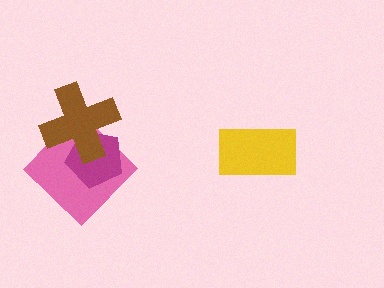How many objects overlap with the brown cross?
2 objects overlap with the brown cross.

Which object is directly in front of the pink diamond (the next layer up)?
The magenta pentagon is directly in front of the pink diamond.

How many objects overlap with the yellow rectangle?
0 objects overlap with the yellow rectangle.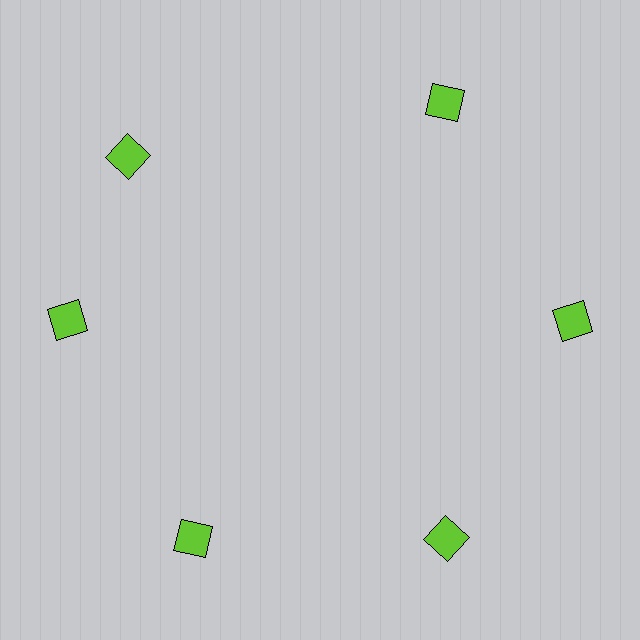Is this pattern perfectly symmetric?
No. The 6 lime squares are arranged in a ring, but one element near the 11 o'clock position is rotated out of alignment along the ring, breaking the 6-fold rotational symmetry.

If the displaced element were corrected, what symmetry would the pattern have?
It would have 6-fold rotational symmetry — the pattern would map onto itself every 60 degrees.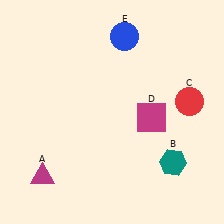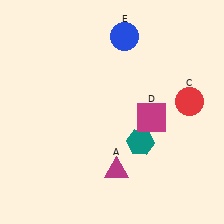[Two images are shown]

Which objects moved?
The objects that moved are: the magenta triangle (A), the teal hexagon (B).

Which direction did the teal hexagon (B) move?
The teal hexagon (B) moved left.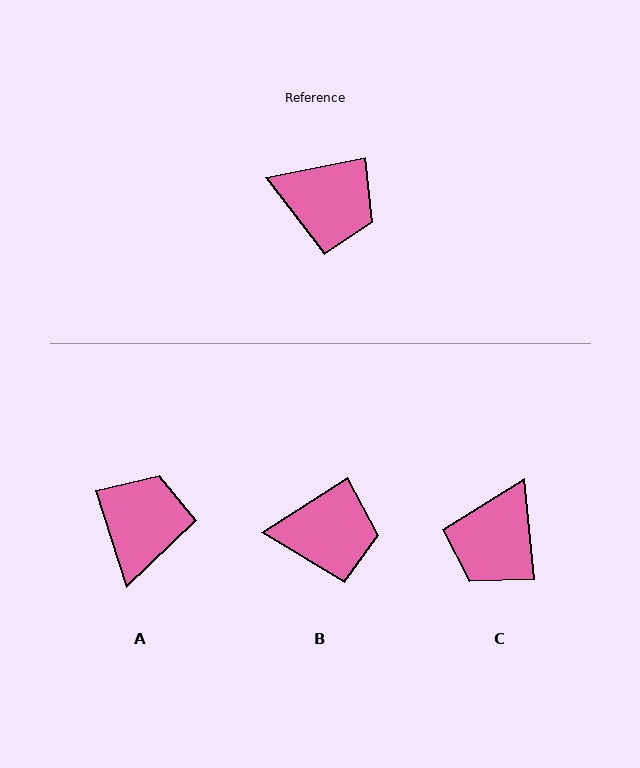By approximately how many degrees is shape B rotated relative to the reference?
Approximately 21 degrees counter-clockwise.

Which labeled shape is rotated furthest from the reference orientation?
A, about 96 degrees away.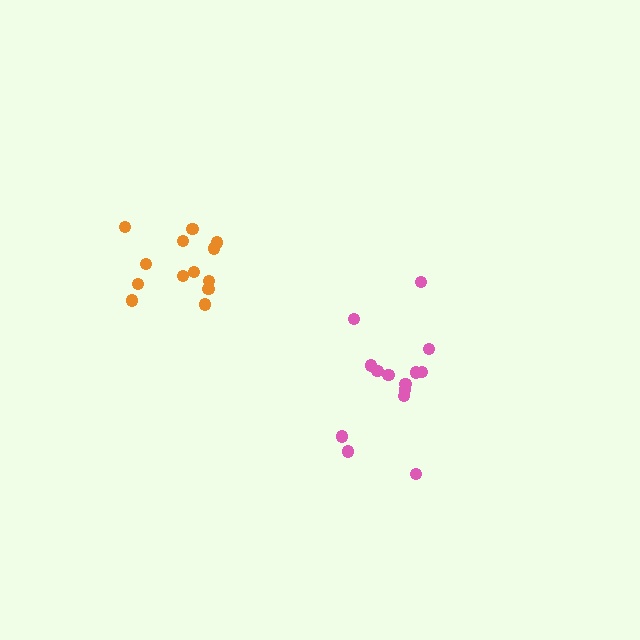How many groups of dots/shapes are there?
There are 2 groups.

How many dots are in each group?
Group 1: 13 dots, Group 2: 14 dots (27 total).